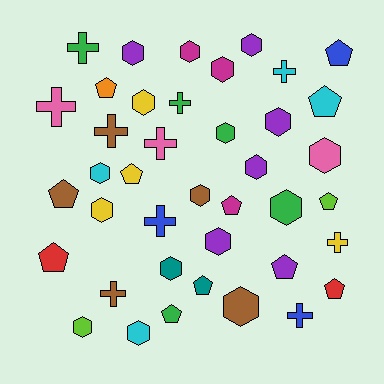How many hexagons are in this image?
There are 18 hexagons.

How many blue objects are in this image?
There are 3 blue objects.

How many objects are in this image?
There are 40 objects.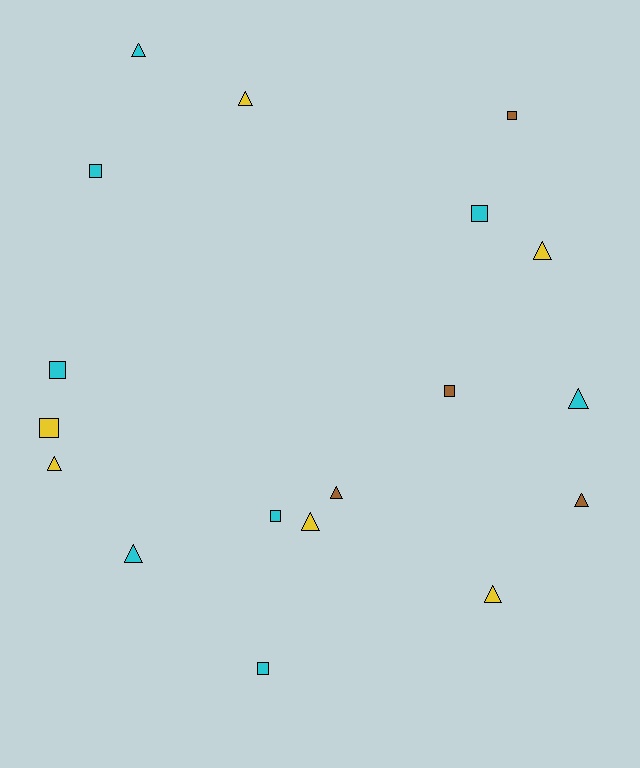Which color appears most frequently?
Cyan, with 8 objects.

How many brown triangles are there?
There are 2 brown triangles.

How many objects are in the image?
There are 18 objects.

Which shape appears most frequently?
Triangle, with 10 objects.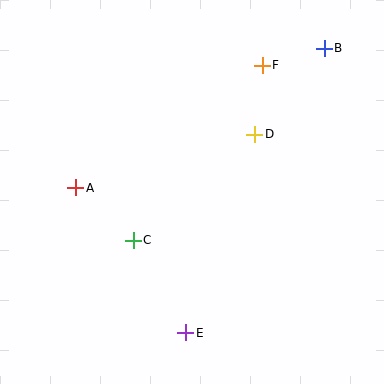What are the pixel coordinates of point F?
Point F is at (262, 65).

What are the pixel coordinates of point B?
Point B is at (324, 48).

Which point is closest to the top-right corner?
Point B is closest to the top-right corner.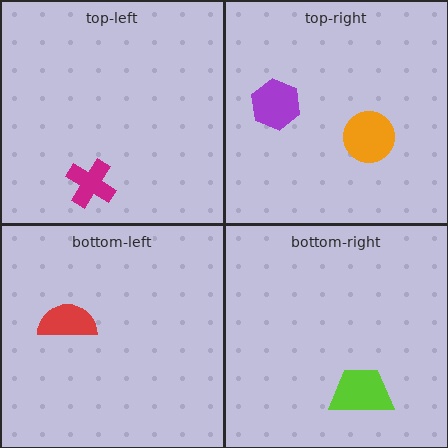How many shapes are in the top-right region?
2.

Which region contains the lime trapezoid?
The bottom-right region.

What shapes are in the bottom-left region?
The red semicircle.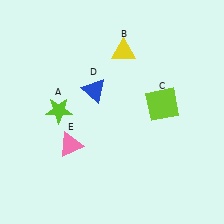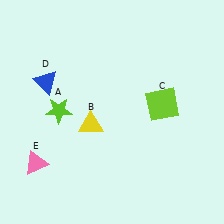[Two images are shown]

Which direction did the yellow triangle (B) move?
The yellow triangle (B) moved down.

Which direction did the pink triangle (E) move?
The pink triangle (E) moved left.